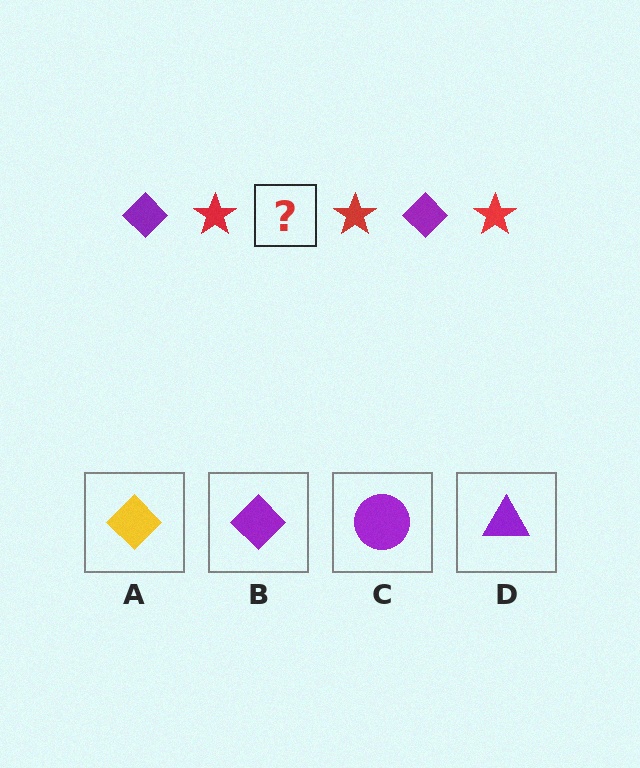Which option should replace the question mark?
Option B.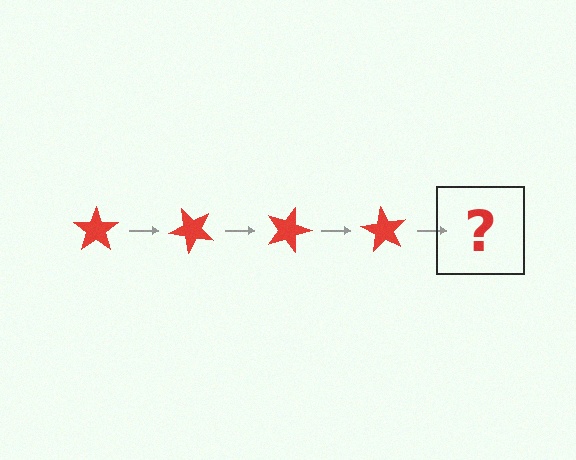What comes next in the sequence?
The next element should be a red star rotated 180 degrees.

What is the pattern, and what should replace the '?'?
The pattern is that the star rotates 45 degrees each step. The '?' should be a red star rotated 180 degrees.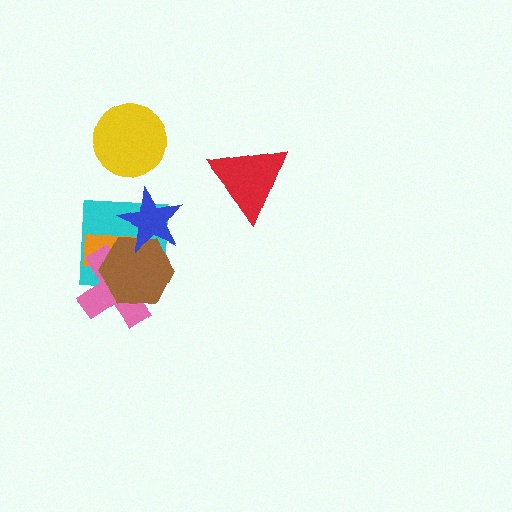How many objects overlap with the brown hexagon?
4 objects overlap with the brown hexagon.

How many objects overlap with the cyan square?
4 objects overlap with the cyan square.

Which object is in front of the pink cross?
The brown hexagon is in front of the pink cross.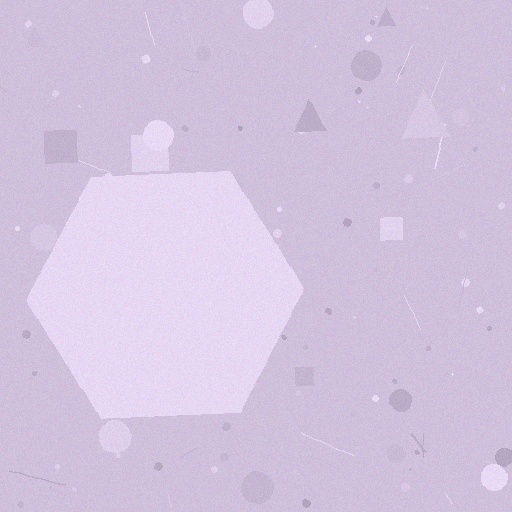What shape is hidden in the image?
A hexagon is hidden in the image.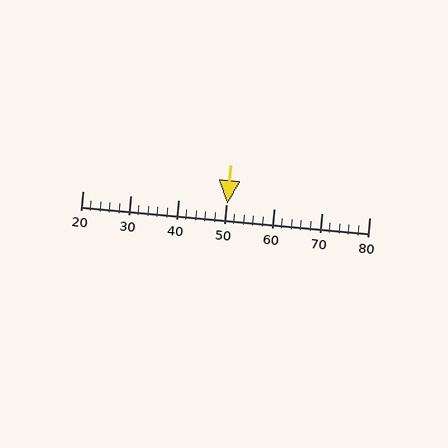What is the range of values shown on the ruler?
The ruler shows values from 20 to 80.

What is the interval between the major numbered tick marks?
The major tick marks are spaced 10 units apart.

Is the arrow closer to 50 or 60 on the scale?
The arrow is closer to 50.